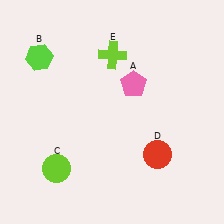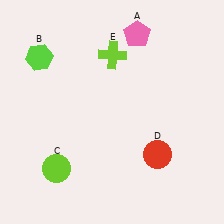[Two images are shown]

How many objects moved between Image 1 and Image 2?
1 object moved between the two images.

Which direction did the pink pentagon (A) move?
The pink pentagon (A) moved up.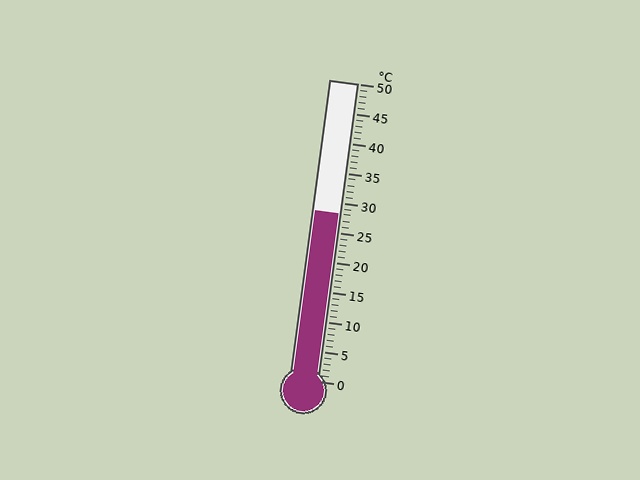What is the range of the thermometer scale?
The thermometer scale ranges from 0°C to 50°C.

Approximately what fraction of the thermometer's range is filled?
The thermometer is filled to approximately 55% of its range.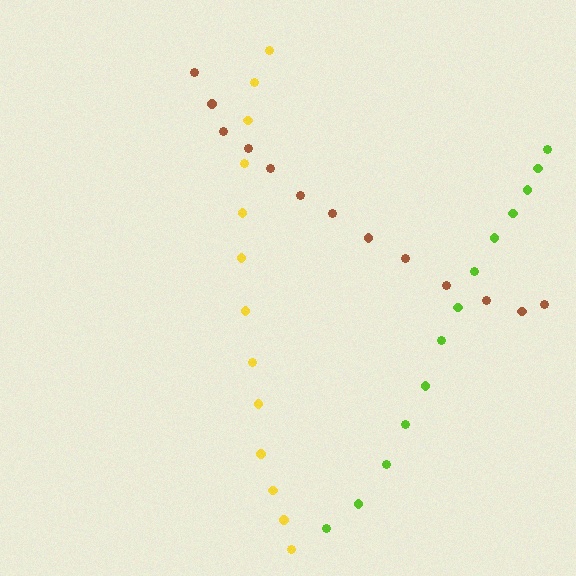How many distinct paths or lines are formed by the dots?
There are 3 distinct paths.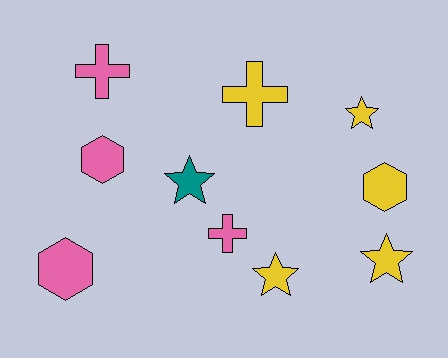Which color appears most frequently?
Yellow, with 5 objects.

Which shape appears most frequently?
Star, with 4 objects.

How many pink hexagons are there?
There are 2 pink hexagons.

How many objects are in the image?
There are 10 objects.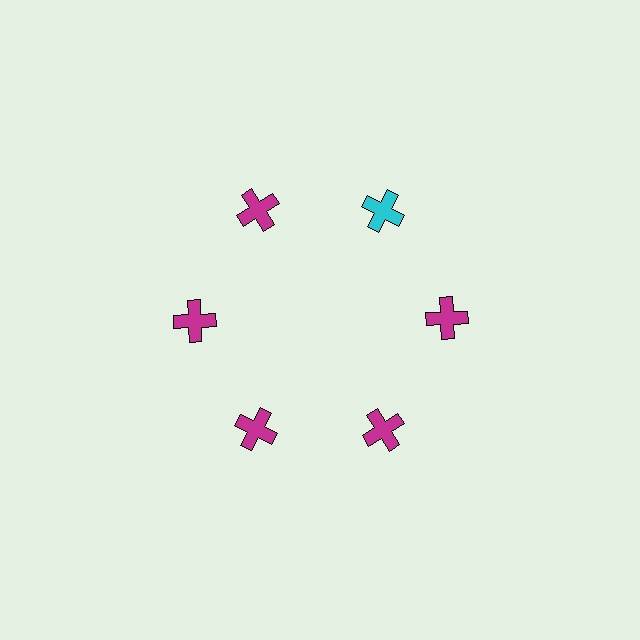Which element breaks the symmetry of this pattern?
The cyan cross at roughly the 1 o'clock position breaks the symmetry. All other shapes are magenta crosses.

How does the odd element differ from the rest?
It has a different color: cyan instead of magenta.